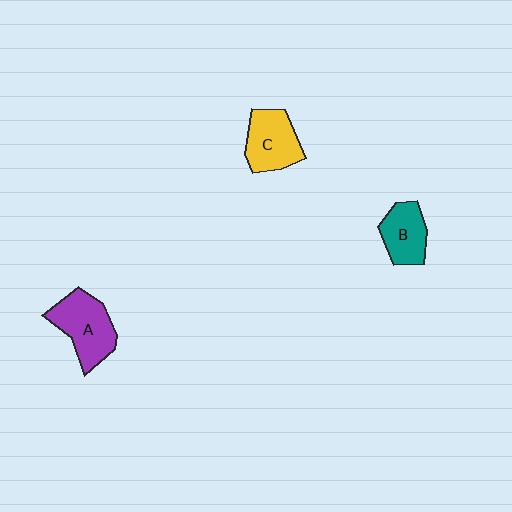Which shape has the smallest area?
Shape B (teal).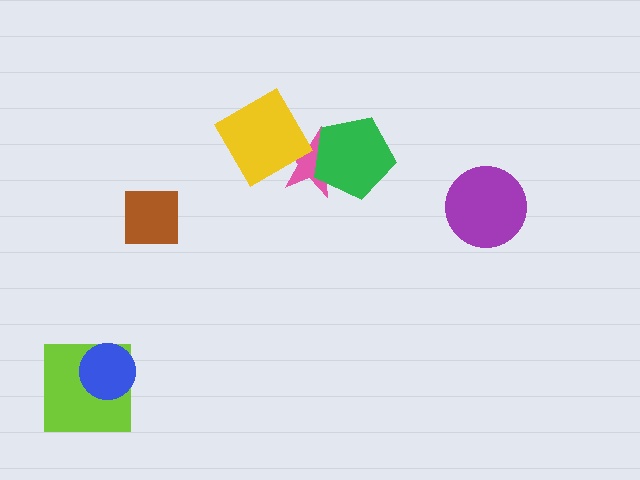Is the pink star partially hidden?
Yes, it is partially covered by another shape.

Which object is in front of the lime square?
The blue circle is in front of the lime square.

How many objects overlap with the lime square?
1 object overlaps with the lime square.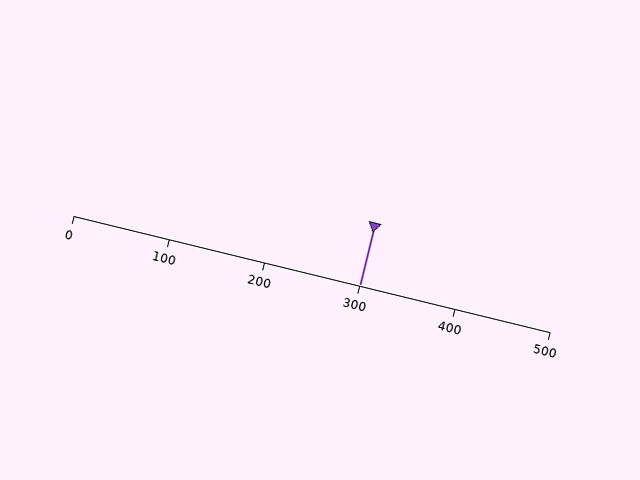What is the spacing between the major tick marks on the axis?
The major ticks are spaced 100 apart.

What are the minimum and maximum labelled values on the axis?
The axis runs from 0 to 500.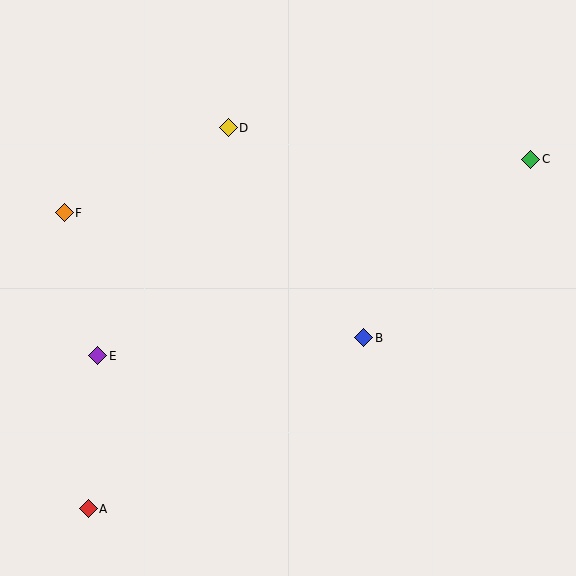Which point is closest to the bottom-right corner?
Point B is closest to the bottom-right corner.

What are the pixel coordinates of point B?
Point B is at (364, 338).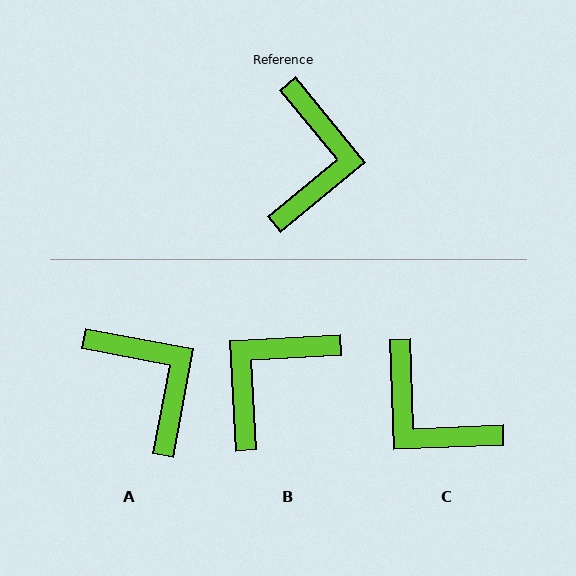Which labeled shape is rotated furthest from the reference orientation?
B, about 144 degrees away.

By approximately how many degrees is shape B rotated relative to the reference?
Approximately 144 degrees counter-clockwise.